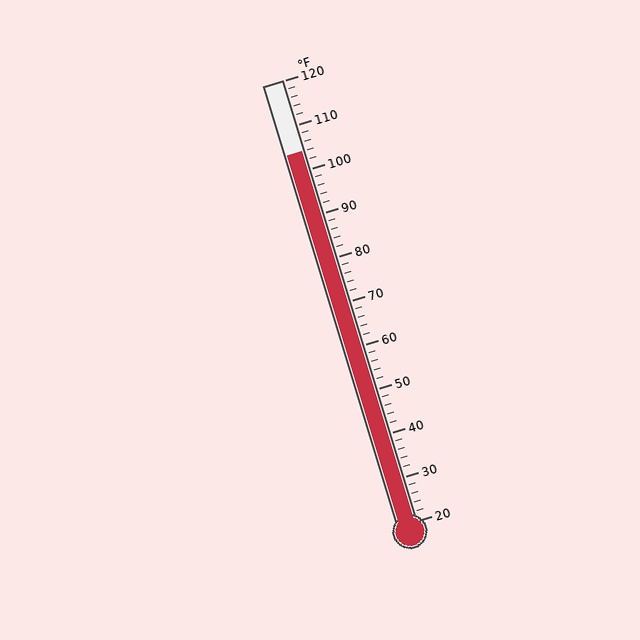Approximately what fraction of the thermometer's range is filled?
The thermometer is filled to approximately 85% of its range.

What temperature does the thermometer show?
The thermometer shows approximately 104°F.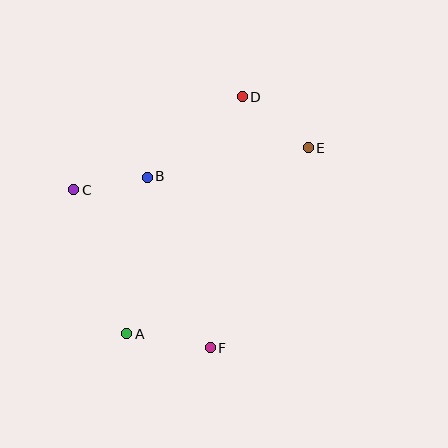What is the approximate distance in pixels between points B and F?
The distance between B and F is approximately 182 pixels.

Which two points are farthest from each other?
Points A and D are farthest from each other.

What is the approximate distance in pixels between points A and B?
The distance between A and B is approximately 158 pixels.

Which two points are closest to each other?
Points B and C are closest to each other.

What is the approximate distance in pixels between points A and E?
The distance between A and E is approximately 260 pixels.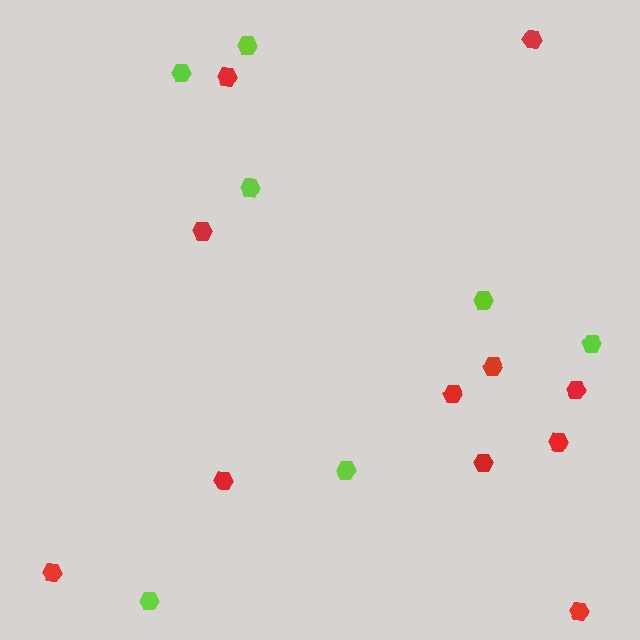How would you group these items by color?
There are 2 groups: one group of lime hexagons (7) and one group of red hexagons (11).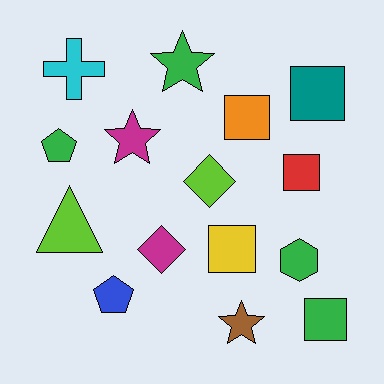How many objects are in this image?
There are 15 objects.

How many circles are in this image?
There are no circles.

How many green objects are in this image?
There are 4 green objects.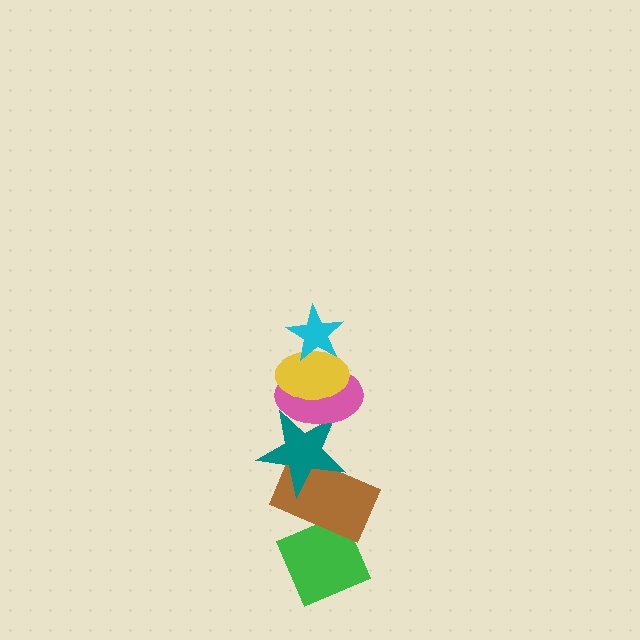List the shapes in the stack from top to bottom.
From top to bottom: the cyan star, the yellow ellipse, the pink ellipse, the teal star, the brown rectangle, the green diamond.